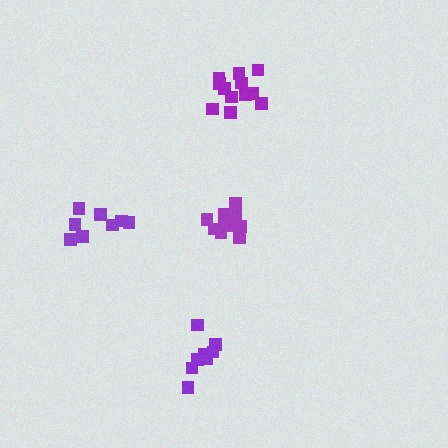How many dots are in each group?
Group 1: 8 dots, Group 2: 13 dots, Group 3: 8 dots, Group 4: 12 dots (41 total).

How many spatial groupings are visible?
There are 4 spatial groupings.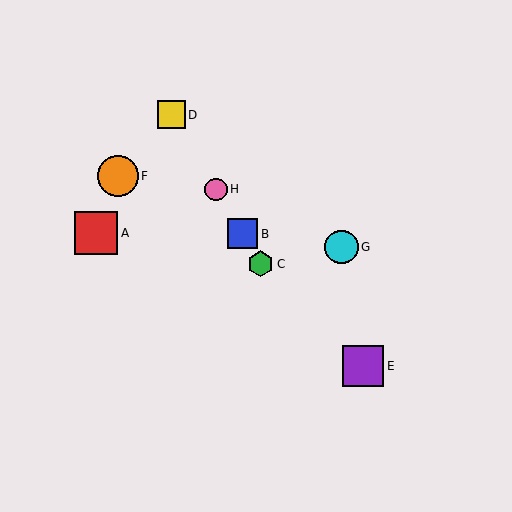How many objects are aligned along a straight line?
4 objects (B, C, D, H) are aligned along a straight line.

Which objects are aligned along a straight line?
Objects B, C, D, H are aligned along a straight line.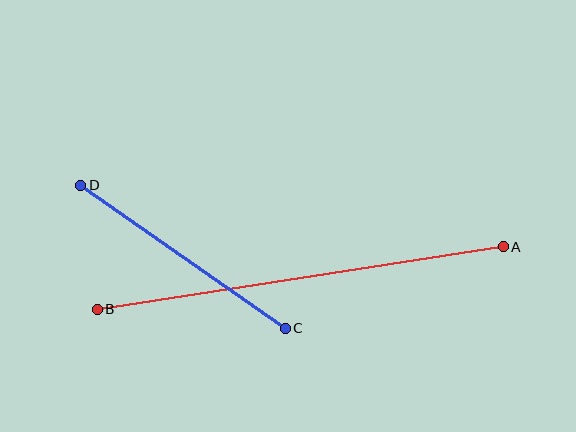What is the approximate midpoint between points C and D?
The midpoint is at approximately (183, 257) pixels.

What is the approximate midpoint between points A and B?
The midpoint is at approximately (300, 278) pixels.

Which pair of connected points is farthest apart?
Points A and B are farthest apart.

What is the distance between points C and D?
The distance is approximately 250 pixels.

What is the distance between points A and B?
The distance is approximately 410 pixels.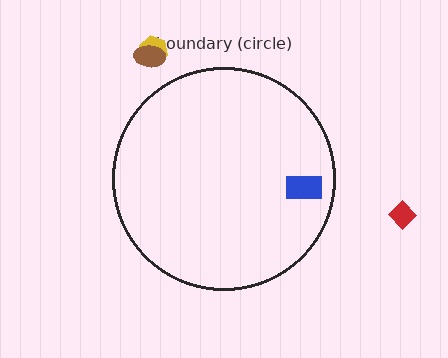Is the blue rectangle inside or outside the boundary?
Inside.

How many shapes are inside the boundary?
1 inside, 3 outside.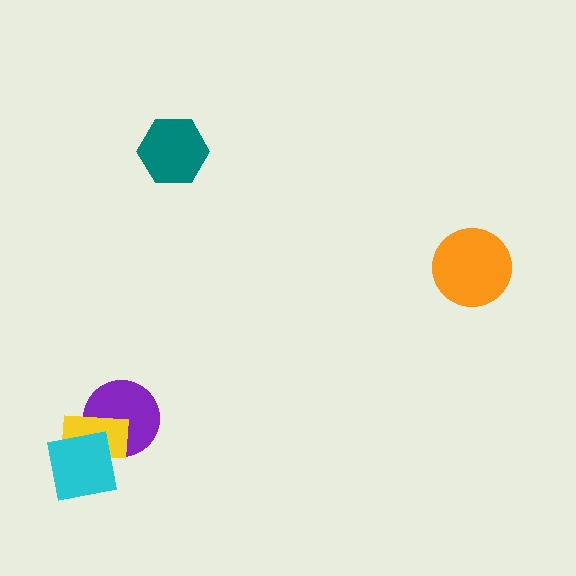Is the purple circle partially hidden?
Yes, it is partially covered by another shape.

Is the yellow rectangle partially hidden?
Yes, it is partially covered by another shape.